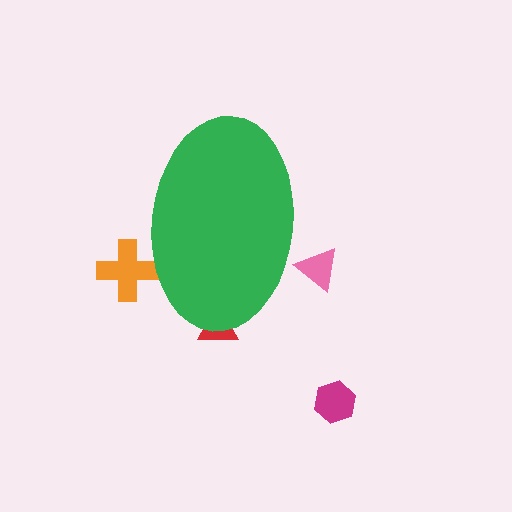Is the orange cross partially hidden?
Yes, the orange cross is partially hidden behind the green ellipse.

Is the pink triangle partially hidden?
Yes, the pink triangle is partially hidden behind the green ellipse.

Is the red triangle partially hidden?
Yes, the red triangle is partially hidden behind the green ellipse.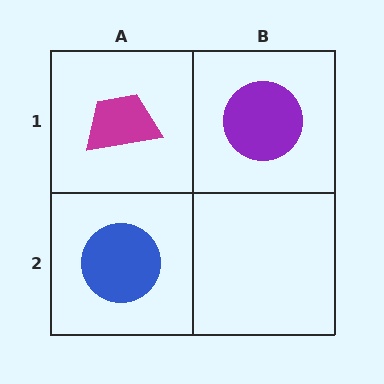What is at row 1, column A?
A magenta trapezoid.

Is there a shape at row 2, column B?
No, that cell is empty.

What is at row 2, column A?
A blue circle.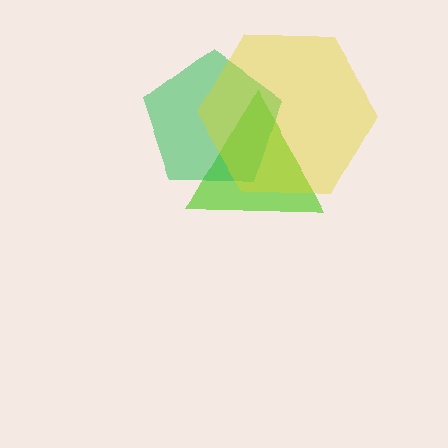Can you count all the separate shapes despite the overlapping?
Yes, there are 3 separate shapes.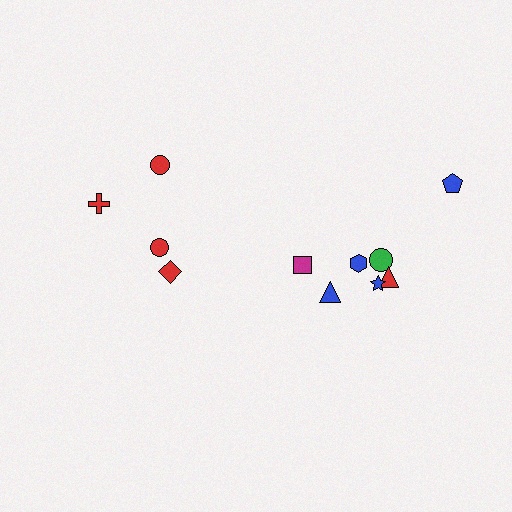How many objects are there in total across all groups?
There are 11 objects.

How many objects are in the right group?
There are 7 objects.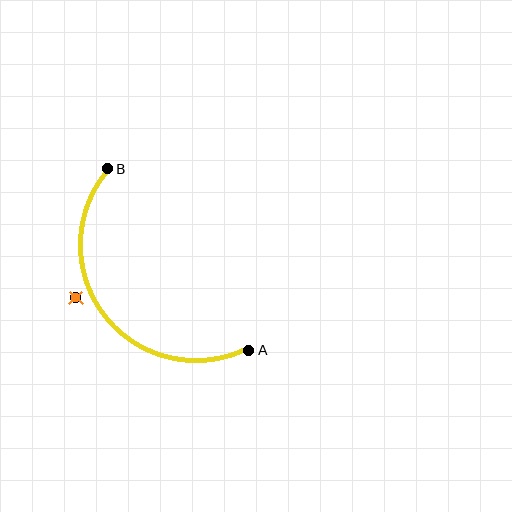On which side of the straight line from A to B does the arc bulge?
The arc bulges below and to the left of the straight line connecting A and B.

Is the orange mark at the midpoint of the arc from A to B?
No — the orange mark does not lie on the arc at all. It sits slightly outside the curve.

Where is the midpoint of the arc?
The arc midpoint is the point on the curve farthest from the straight line joining A and B. It sits below and to the left of that line.